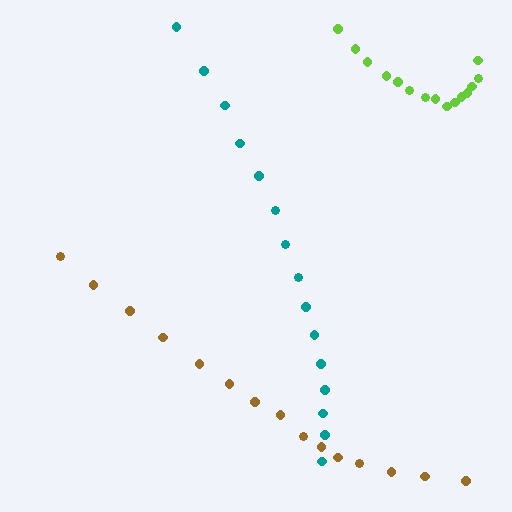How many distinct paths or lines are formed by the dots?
There are 3 distinct paths.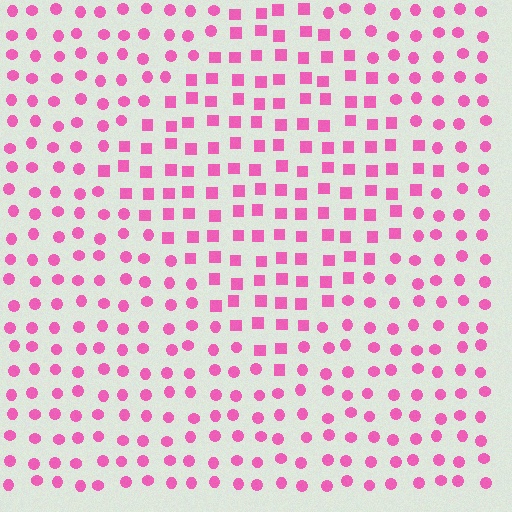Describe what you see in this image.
The image is filled with small pink elements arranged in a uniform grid. A diamond-shaped region contains squares, while the surrounding area contains circles. The boundary is defined purely by the change in element shape.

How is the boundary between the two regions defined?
The boundary is defined by a change in element shape: squares inside vs. circles outside. All elements share the same color and spacing.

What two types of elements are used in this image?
The image uses squares inside the diamond region and circles outside it.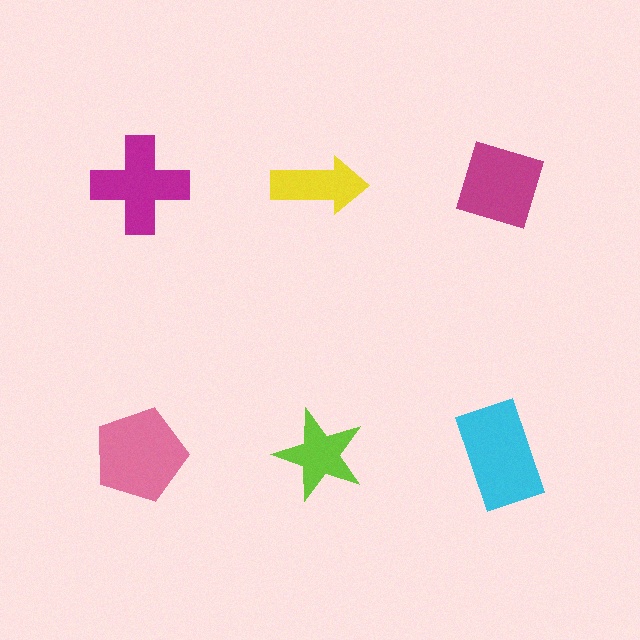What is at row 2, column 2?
A lime star.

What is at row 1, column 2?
A yellow arrow.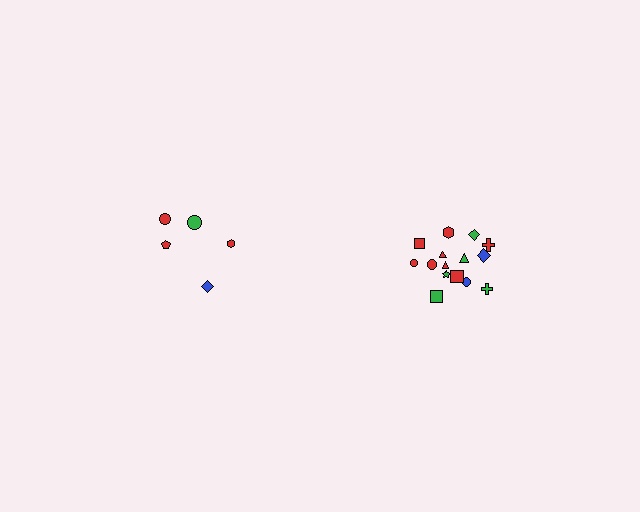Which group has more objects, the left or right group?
The right group.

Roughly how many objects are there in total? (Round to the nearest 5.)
Roughly 20 objects in total.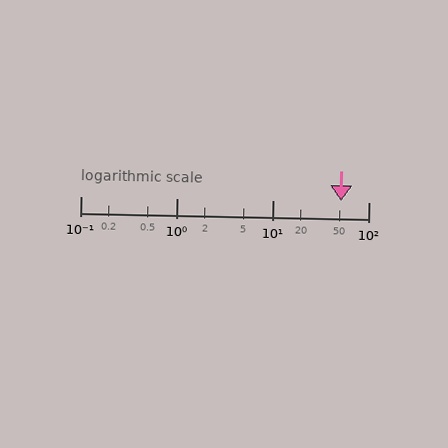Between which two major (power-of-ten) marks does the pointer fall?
The pointer is between 10 and 100.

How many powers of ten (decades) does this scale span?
The scale spans 3 decades, from 0.1 to 100.